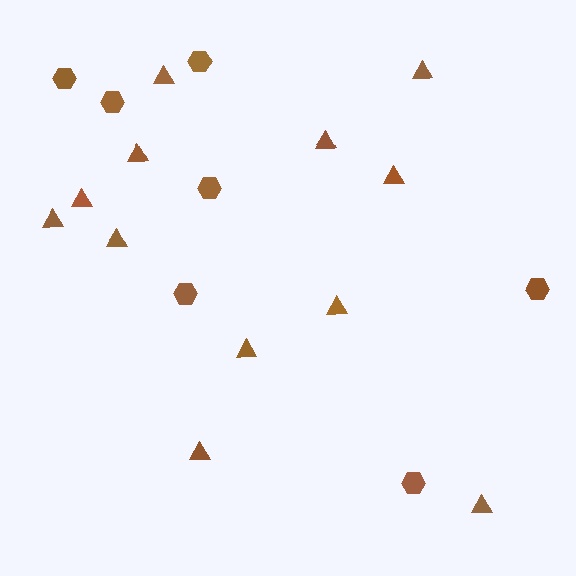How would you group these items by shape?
There are 2 groups: one group of triangles (12) and one group of hexagons (7).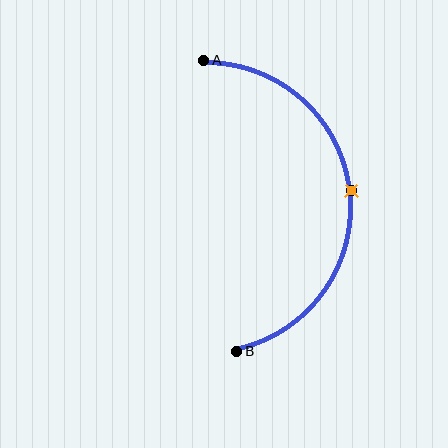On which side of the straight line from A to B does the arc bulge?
The arc bulges to the right of the straight line connecting A and B.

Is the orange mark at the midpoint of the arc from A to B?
Yes. The orange mark lies on the arc at equal arc-length from both A and B — it is the arc midpoint.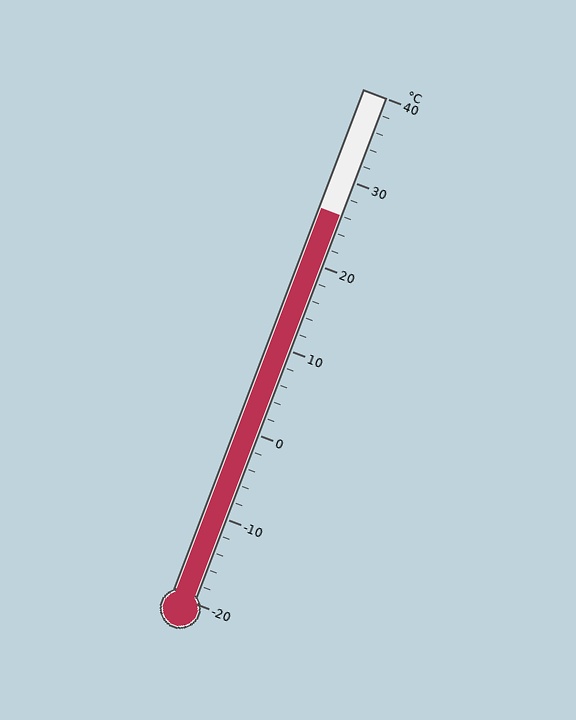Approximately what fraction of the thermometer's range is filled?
The thermometer is filled to approximately 75% of its range.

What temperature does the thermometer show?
The thermometer shows approximately 26°C.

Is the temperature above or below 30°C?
The temperature is below 30°C.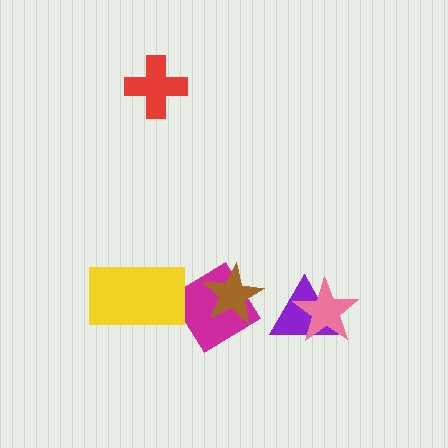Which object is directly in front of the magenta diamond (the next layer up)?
The brown star is directly in front of the magenta diamond.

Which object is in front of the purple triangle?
The pink star is in front of the purple triangle.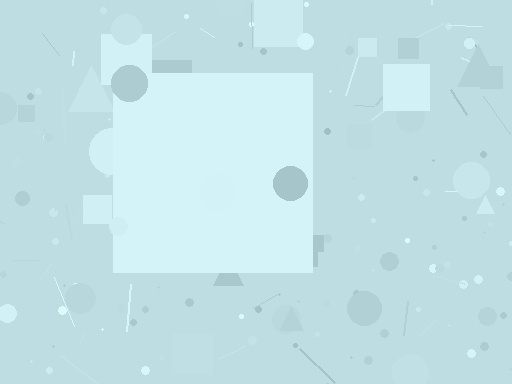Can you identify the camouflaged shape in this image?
The camouflaged shape is a square.